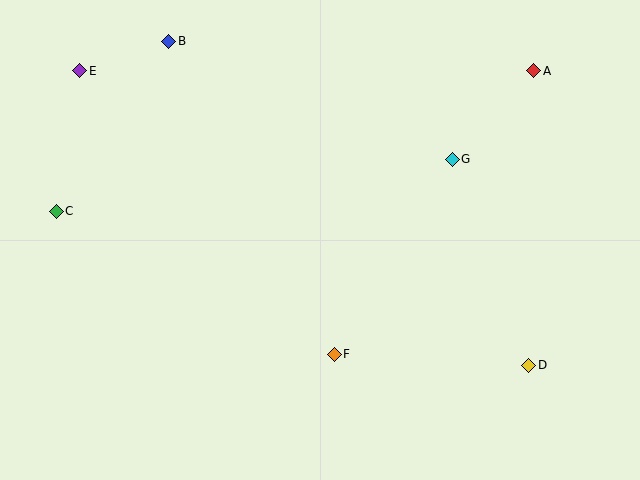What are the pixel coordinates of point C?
Point C is at (56, 211).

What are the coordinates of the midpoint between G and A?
The midpoint between G and A is at (493, 115).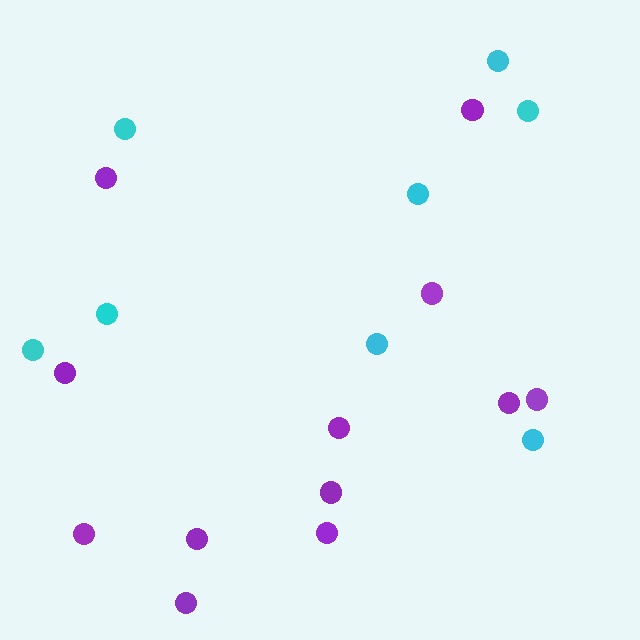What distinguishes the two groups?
There are 2 groups: one group of purple circles (12) and one group of cyan circles (8).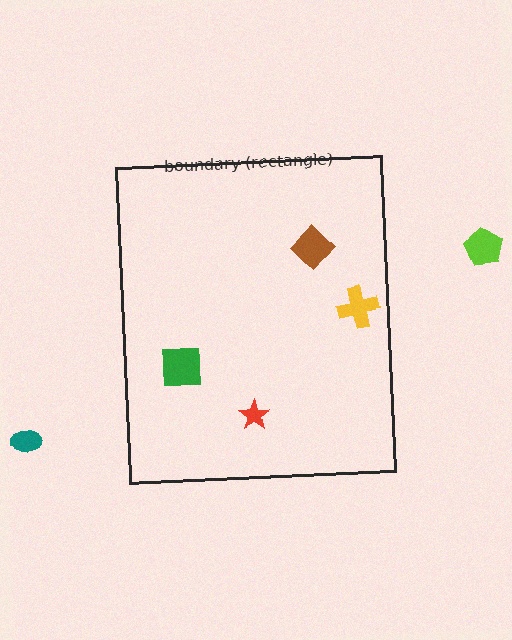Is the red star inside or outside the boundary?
Inside.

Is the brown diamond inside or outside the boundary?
Inside.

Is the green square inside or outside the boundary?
Inside.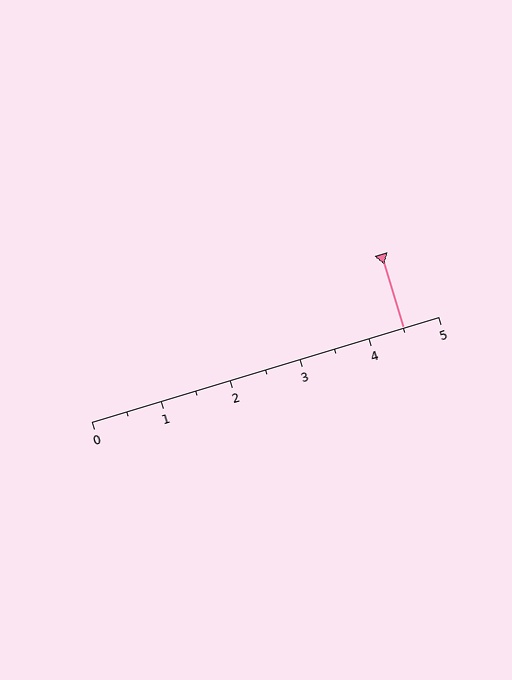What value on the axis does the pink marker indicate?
The marker indicates approximately 4.5.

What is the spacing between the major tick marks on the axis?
The major ticks are spaced 1 apart.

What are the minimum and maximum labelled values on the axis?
The axis runs from 0 to 5.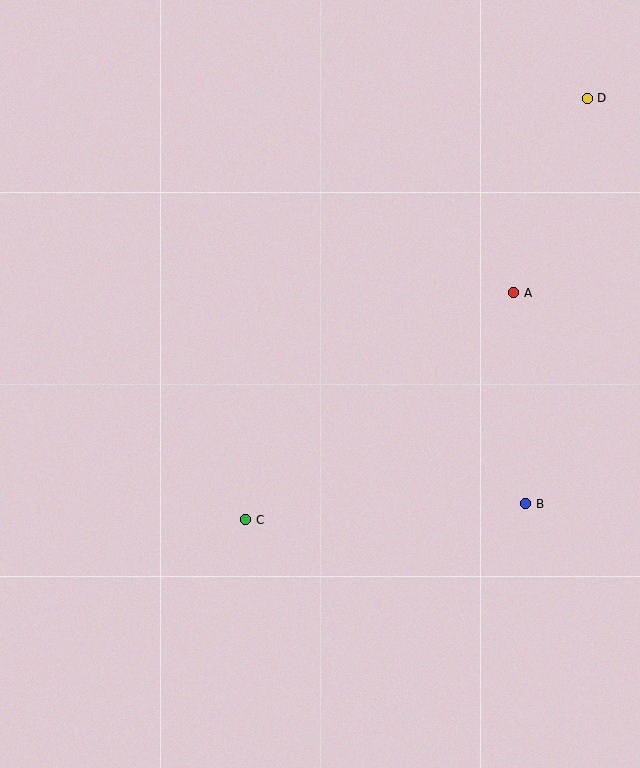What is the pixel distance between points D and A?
The distance between D and A is 208 pixels.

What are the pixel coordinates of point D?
Point D is at (587, 98).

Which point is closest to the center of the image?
Point C at (246, 520) is closest to the center.